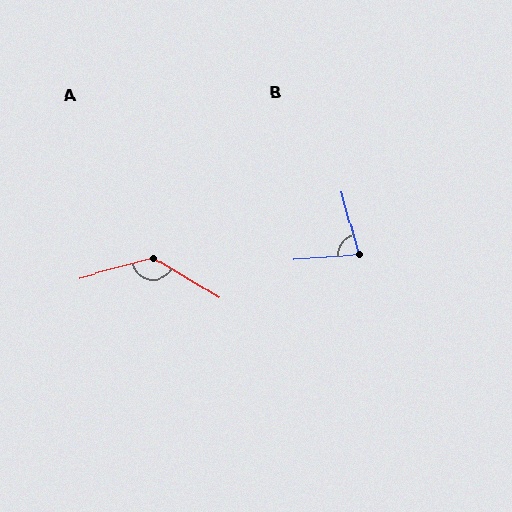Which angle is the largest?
A, at approximately 133 degrees.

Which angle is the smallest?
B, at approximately 79 degrees.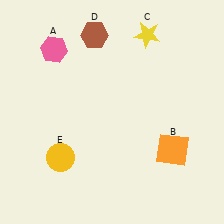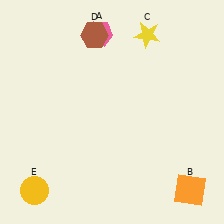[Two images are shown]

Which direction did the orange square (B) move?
The orange square (B) moved down.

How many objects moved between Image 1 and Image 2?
3 objects moved between the two images.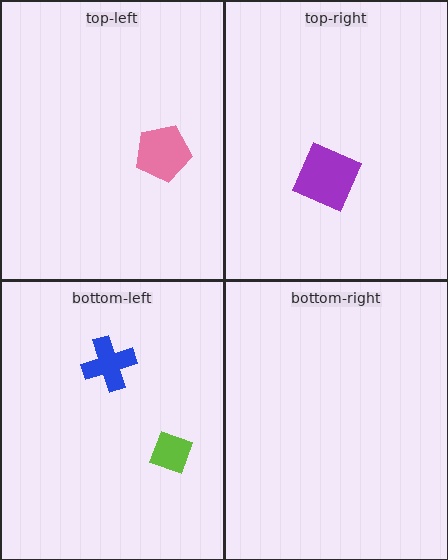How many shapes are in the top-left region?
1.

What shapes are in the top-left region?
The pink pentagon.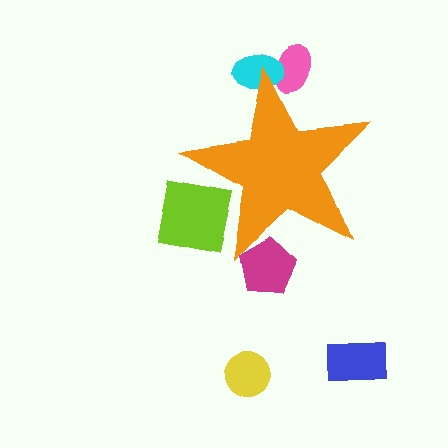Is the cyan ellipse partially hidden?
Yes, the cyan ellipse is partially hidden behind the orange star.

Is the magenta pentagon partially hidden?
Yes, the magenta pentagon is partially hidden behind the orange star.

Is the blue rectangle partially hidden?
No, the blue rectangle is fully visible.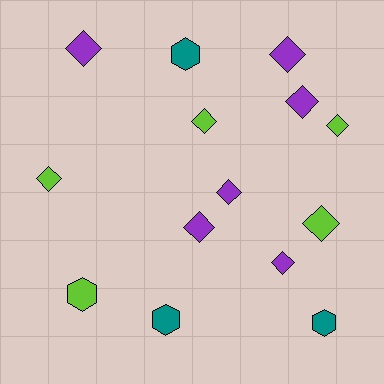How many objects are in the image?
There are 14 objects.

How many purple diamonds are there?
There are 6 purple diamonds.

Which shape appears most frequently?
Diamond, with 10 objects.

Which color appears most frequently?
Purple, with 6 objects.